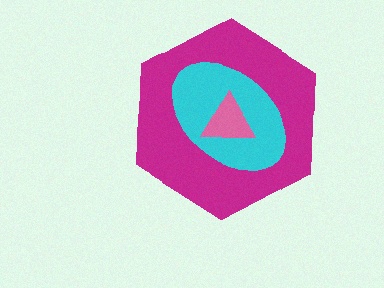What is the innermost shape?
The pink triangle.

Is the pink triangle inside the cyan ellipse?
Yes.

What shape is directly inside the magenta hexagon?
The cyan ellipse.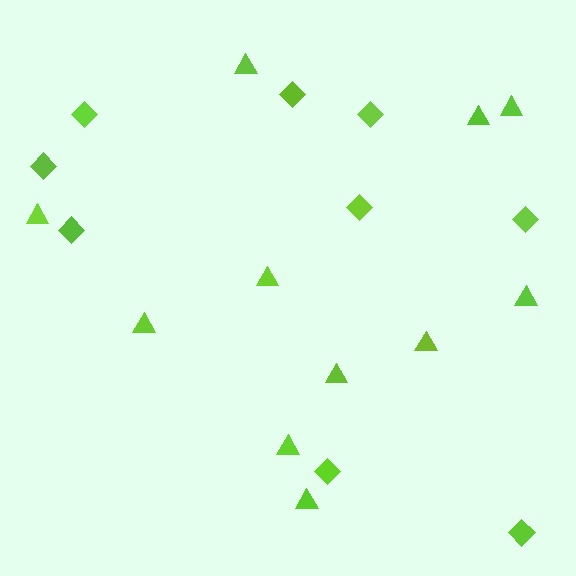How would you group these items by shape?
There are 2 groups: one group of triangles (11) and one group of diamonds (9).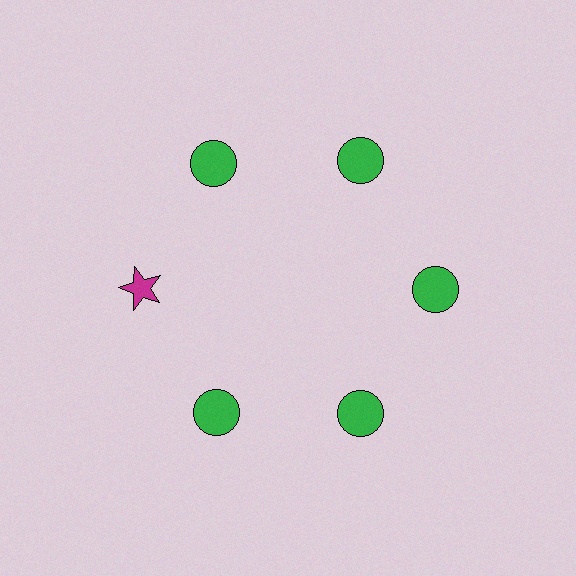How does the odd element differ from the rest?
It differs in both color (magenta instead of green) and shape (star instead of circle).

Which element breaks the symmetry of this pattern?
The magenta star at roughly the 9 o'clock position breaks the symmetry. All other shapes are green circles.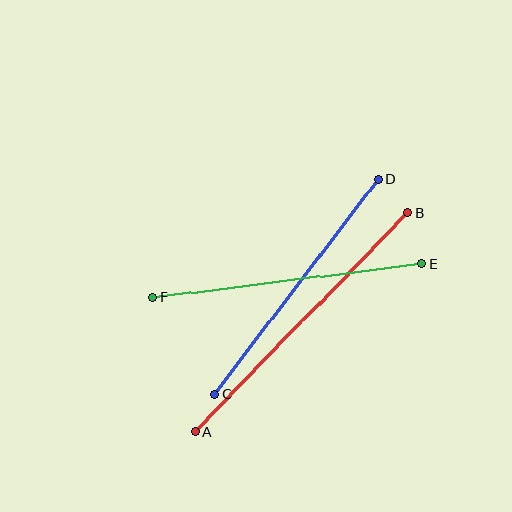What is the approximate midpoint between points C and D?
The midpoint is at approximately (296, 287) pixels.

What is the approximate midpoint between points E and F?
The midpoint is at approximately (287, 281) pixels.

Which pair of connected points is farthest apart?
Points A and B are farthest apart.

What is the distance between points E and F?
The distance is approximately 271 pixels.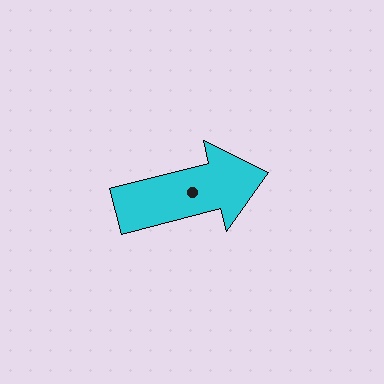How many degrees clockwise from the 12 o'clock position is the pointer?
Approximately 76 degrees.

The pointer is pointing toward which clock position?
Roughly 3 o'clock.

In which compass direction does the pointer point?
East.